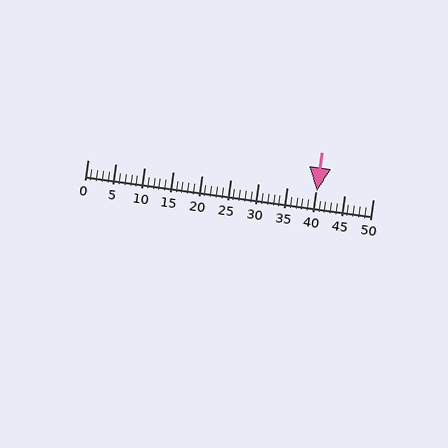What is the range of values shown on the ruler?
The ruler shows values from 0 to 50.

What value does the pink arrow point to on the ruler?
The pink arrow points to approximately 40.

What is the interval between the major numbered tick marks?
The major tick marks are spaced 5 units apart.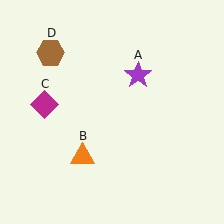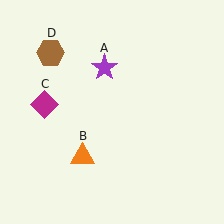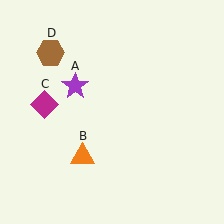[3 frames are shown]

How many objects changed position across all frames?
1 object changed position: purple star (object A).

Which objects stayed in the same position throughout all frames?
Orange triangle (object B) and magenta diamond (object C) and brown hexagon (object D) remained stationary.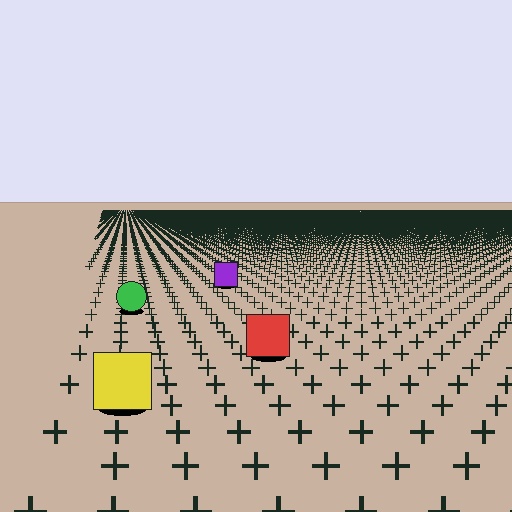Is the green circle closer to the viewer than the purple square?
Yes. The green circle is closer — you can tell from the texture gradient: the ground texture is coarser near it.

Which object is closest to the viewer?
The yellow square is closest. The texture marks near it are larger and more spread out.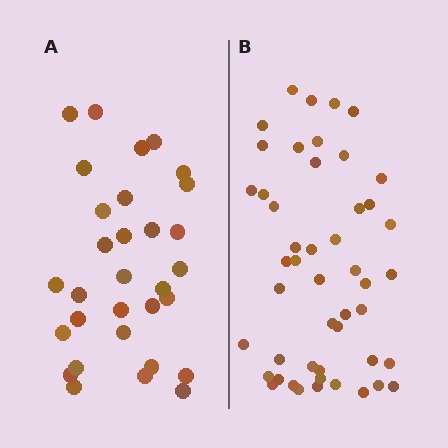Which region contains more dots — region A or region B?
Region B (the right region) has more dots.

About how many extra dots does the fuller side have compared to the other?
Region B has approximately 15 more dots than region A.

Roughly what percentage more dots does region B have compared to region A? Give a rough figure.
About 55% more.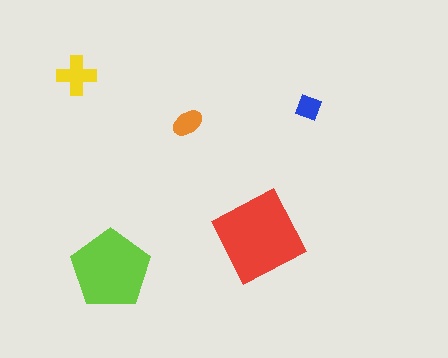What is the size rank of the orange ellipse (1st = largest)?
4th.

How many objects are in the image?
There are 5 objects in the image.